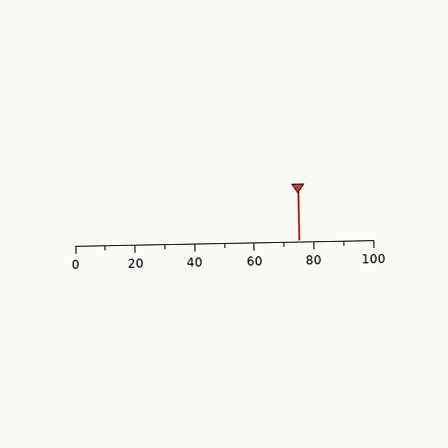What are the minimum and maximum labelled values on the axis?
The axis runs from 0 to 100.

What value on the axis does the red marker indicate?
The marker indicates approximately 75.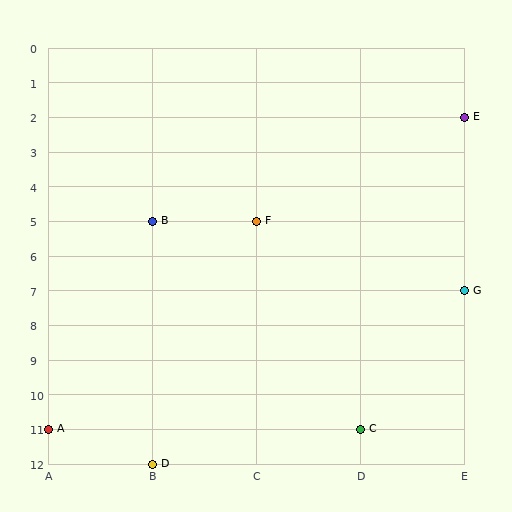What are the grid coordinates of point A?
Point A is at grid coordinates (A, 11).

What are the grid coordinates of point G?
Point G is at grid coordinates (E, 7).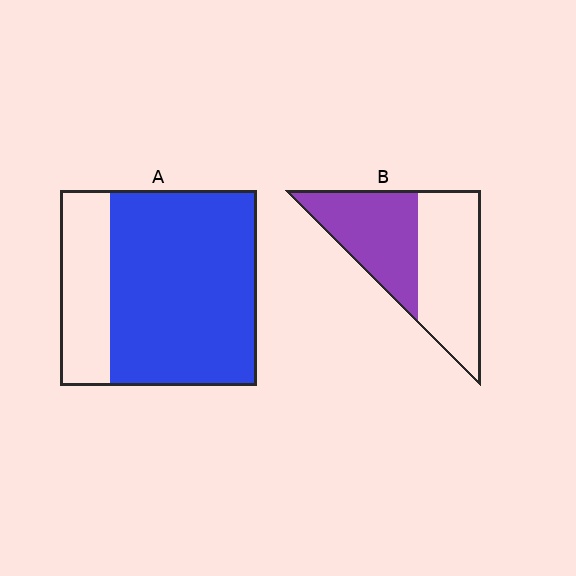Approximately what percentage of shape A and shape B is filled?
A is approximately 75% and B is approximately 45%.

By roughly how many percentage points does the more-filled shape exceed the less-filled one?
By roughly 30 percentage points (A over B).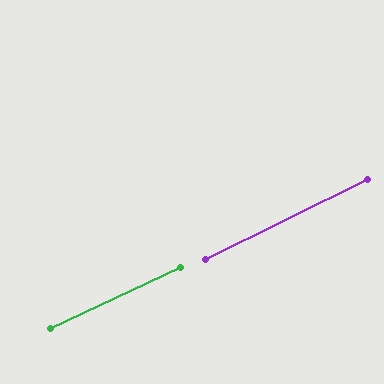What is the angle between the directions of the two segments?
Approximately 1 degree.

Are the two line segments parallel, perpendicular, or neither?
Parallel — their directions differ by only 1.0°.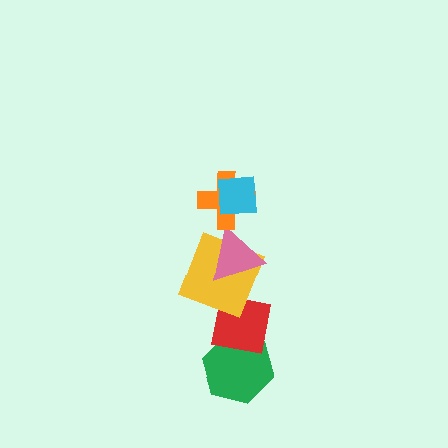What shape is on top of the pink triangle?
The orange cross is on top of the pink triangle.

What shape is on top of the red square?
The yellow square is on top of the red square.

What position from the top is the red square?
The red square is 5th from the top.